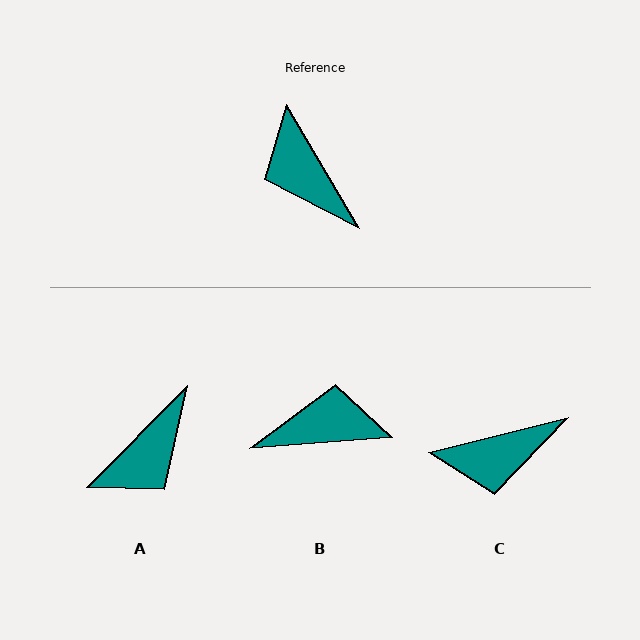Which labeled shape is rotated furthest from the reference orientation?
B, about 116 degrees away.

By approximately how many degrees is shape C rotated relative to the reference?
Approximately 73 degrees counter-clockwise.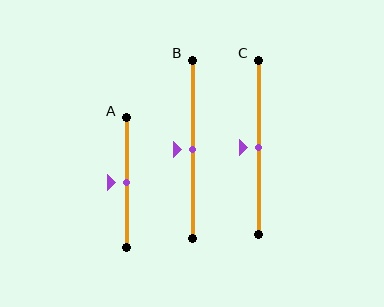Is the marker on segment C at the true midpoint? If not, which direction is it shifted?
Yes, the marker on segment C is at the true midpoint.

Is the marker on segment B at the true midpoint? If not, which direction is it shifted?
Yes, the marker on segment B is at the true midpoint.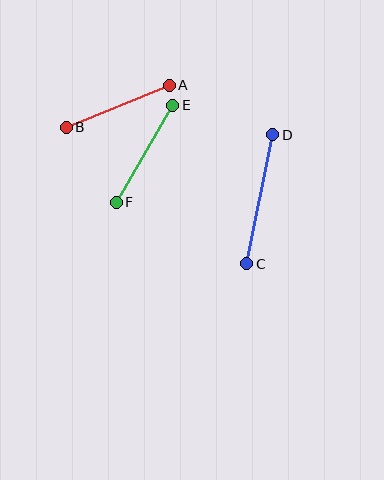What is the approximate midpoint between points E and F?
The midpoint is at approximately (145, 154) pixels.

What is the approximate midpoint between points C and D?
The midpoint is at approximately (260, 199) pixels.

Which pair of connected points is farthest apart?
Points C and D are farthest apart.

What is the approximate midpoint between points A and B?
The midpoint is at approximately (118, 106) pixels.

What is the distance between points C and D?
The distance is approximately 132 pixels.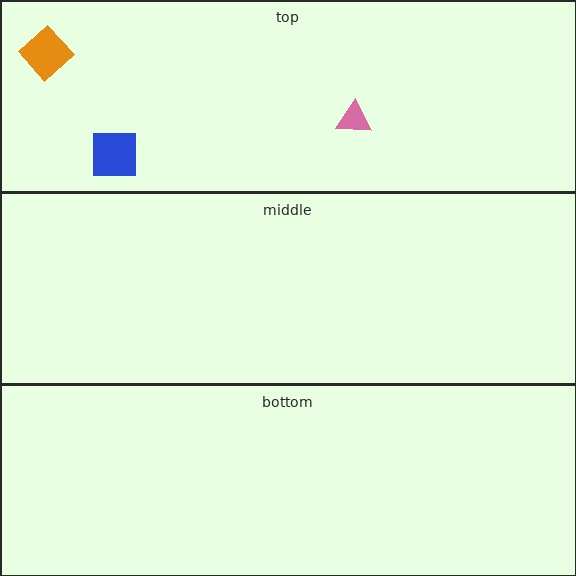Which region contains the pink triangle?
The top region.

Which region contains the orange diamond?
The top region.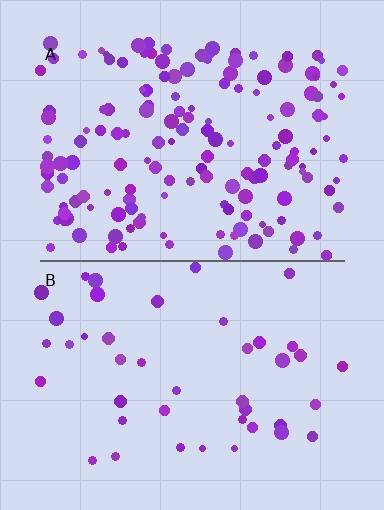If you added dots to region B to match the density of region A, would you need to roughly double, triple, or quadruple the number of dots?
Approximately quadruple.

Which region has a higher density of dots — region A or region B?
A (the top).